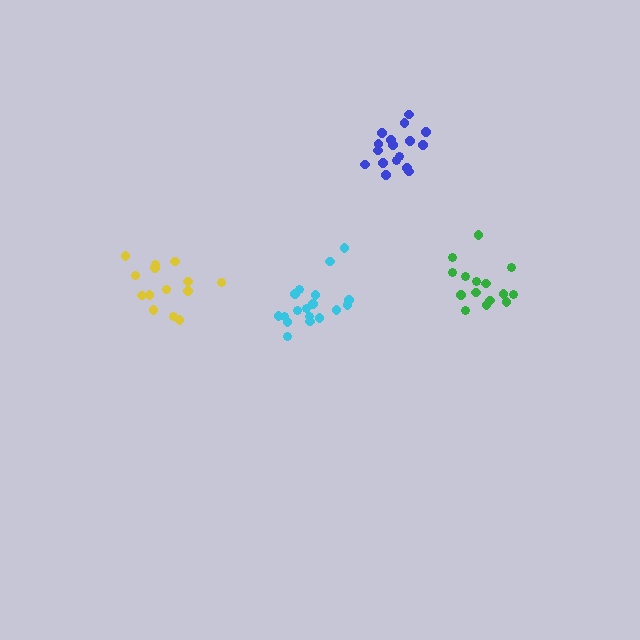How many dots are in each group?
Group 1: 18 dots, Group 2: 15 dots, Group 3: 15 dots, Group 4: 17 dots (65 total).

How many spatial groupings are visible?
There are 4 spatial groupings.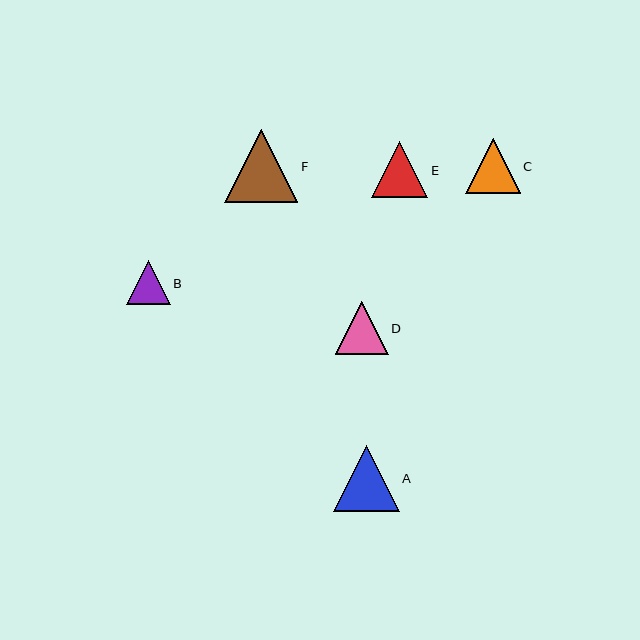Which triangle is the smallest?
Triangle B is the smallest with a size of approximately 44 pixels.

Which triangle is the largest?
Triangle F is the largest with a size of approximately 73 pixels.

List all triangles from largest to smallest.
From largest to smallest: F, A, E, C, D, B.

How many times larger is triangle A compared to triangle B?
Triangle A is approximately 1.5 times the size of triangle B.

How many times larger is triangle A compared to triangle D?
Triangle A is approximately 1.2 times the size of triangle D.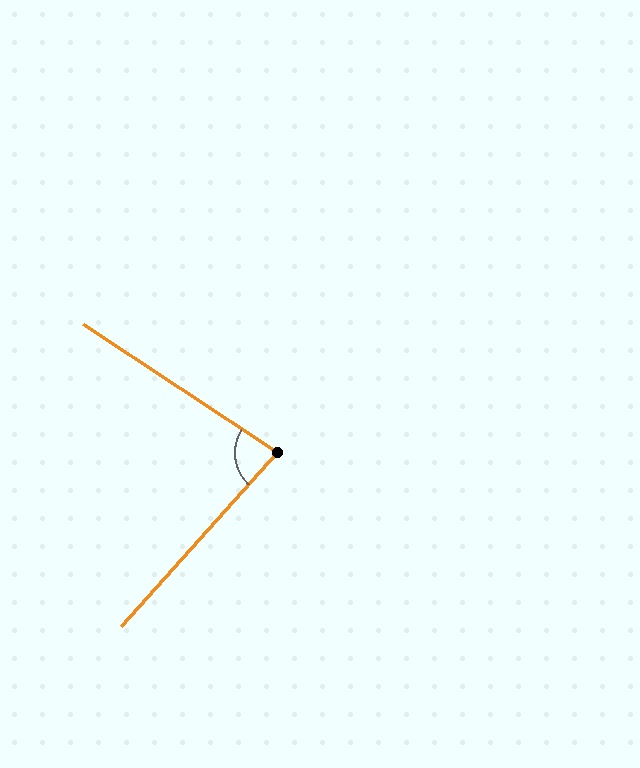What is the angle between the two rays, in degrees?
Approximately 81 degrees.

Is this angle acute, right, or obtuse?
It is acute.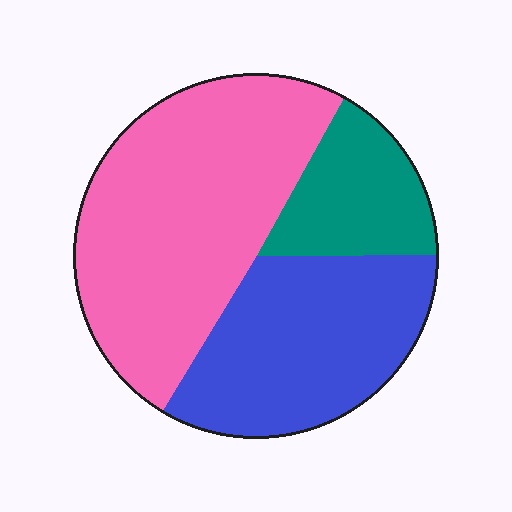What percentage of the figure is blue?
Blue takes up about one third (1/3) of the figure.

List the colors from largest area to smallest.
From largest to smallest: pink, blue, teal.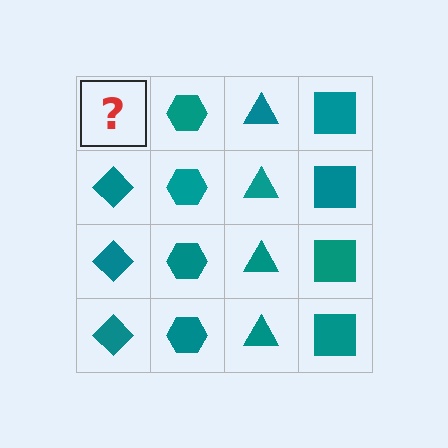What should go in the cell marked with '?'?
The missing cell should contain a teal diamond.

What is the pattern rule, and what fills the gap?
The rule is that each column has a consistent shape. The gap should be filled with a teal diamond.